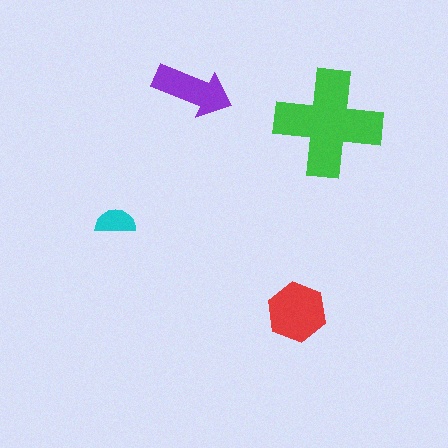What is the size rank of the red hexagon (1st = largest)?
2nd.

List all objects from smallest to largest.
The cyan semicircle, the purple arrow, the red hexagon, the green cross.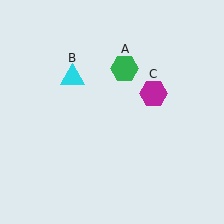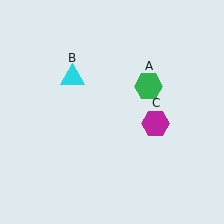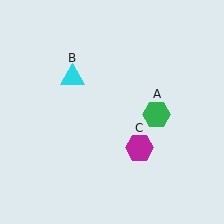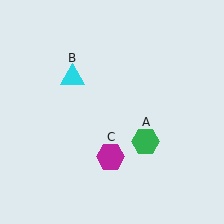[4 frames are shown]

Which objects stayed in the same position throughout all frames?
Cyan triangle (object B) remained stationary.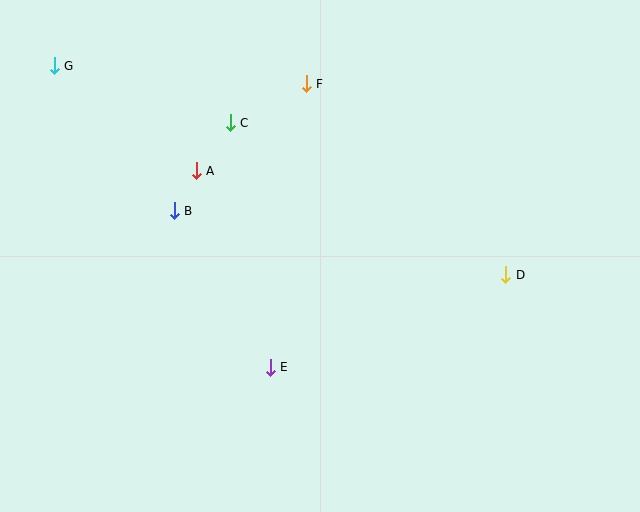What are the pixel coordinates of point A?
Point A is at (196, 171).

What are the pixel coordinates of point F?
Point F is at (306, 84).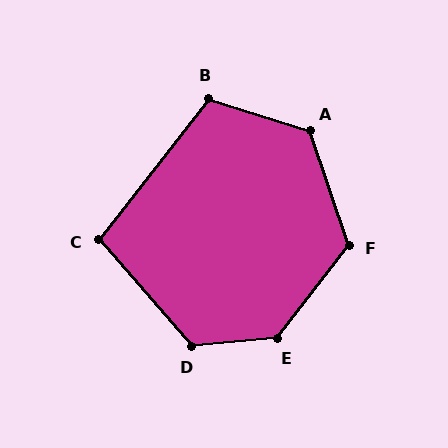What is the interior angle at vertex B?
Approximately 110 degrees (obtuse).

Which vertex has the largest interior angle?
E, at approximately 132 degrees.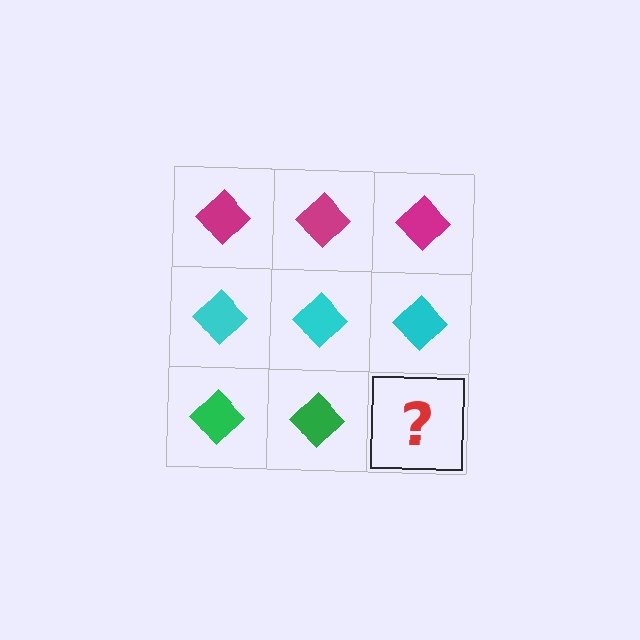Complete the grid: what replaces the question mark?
The question mark should be replaced with a green diamond.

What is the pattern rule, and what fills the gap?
The rule is that each row has a consistent color. The gap should be filled with a green diamond.